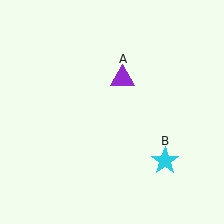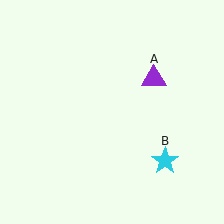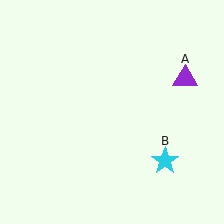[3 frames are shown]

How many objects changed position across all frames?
1 object changed position: purple triangle (object A).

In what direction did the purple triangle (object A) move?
The purple triangle (object A) moved right.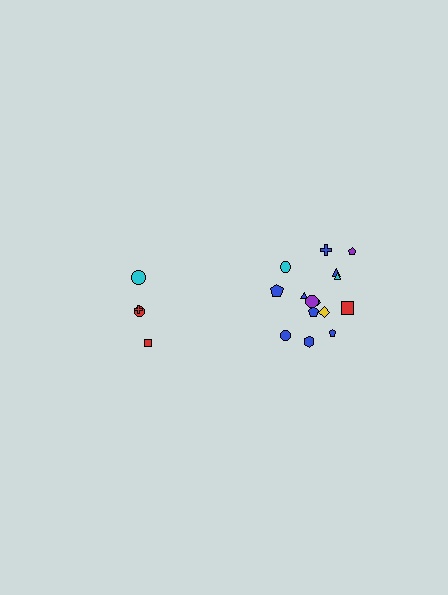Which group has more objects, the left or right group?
The right group.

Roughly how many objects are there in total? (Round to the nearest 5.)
Roughly 20 objects in total.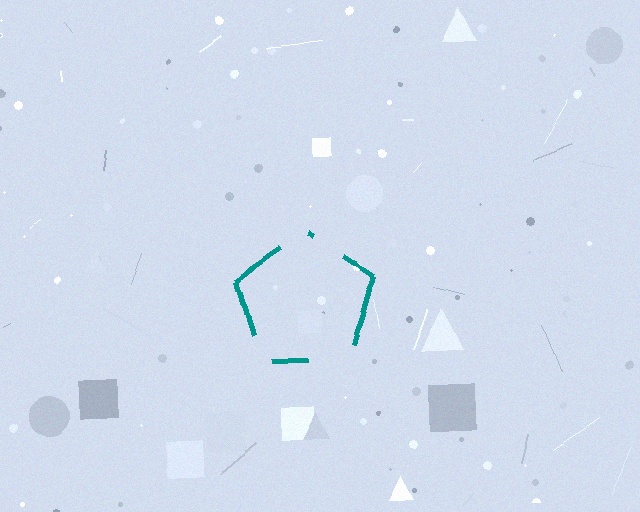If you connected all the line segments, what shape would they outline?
They would outline a pentagon.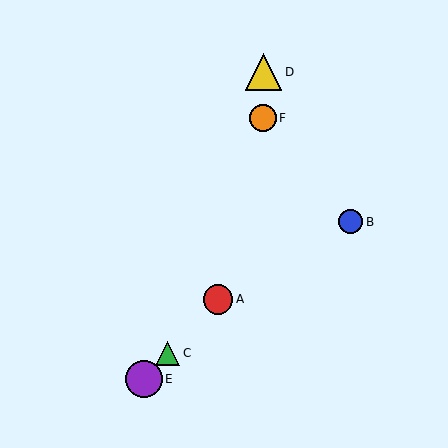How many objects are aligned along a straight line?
3 objects (A, C, E) are aligned along a straight line.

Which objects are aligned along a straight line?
Objects A, C, E are aligned along a straight line.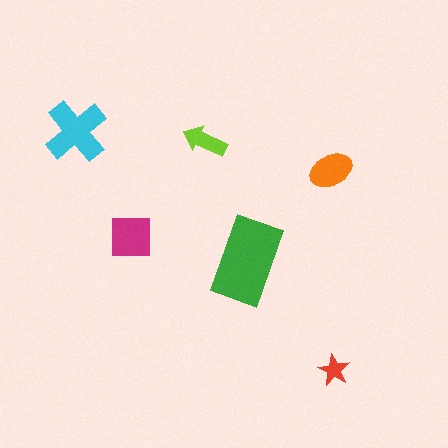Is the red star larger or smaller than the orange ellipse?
Smaller.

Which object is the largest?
The green rectangle.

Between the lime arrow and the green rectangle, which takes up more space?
The green rectangle.